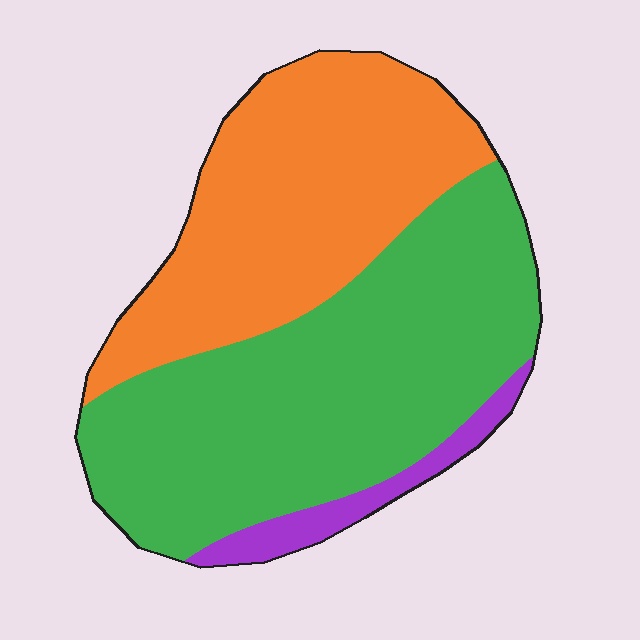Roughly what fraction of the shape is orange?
Orange covers about 40% of the shape.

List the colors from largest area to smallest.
From largest to smallest: green, orange, purple.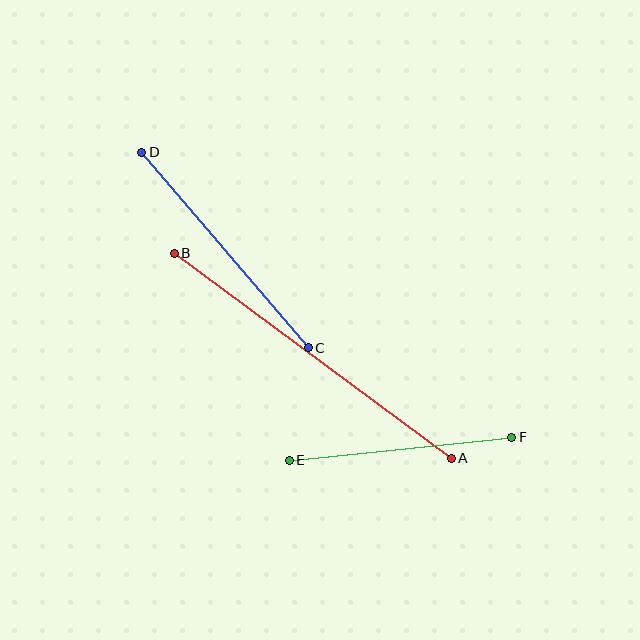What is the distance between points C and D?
The distance is approximately 257 pixels.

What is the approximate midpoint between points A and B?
The midpoint is at approximately (313, 356) pixels.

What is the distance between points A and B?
The distance is approximately 345 pixels.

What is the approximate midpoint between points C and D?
The midpoint is at approximately (225, 250) pixels.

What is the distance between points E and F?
The distance is approximately 223 pixels.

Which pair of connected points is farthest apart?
Points A and B are farthest apart.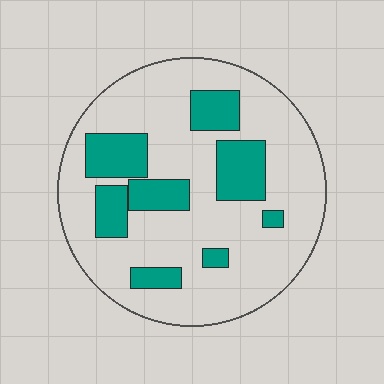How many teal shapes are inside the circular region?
8.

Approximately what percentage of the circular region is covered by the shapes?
Approximately 25%.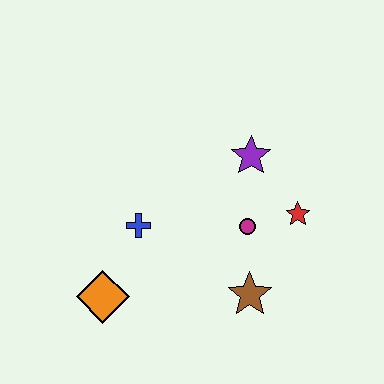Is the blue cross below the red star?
Yes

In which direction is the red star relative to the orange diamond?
The red star is to the right of the orange diamond.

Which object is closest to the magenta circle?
The red star is closest to the magenta circle.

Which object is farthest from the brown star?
The orange diamond is farthest from the brown star.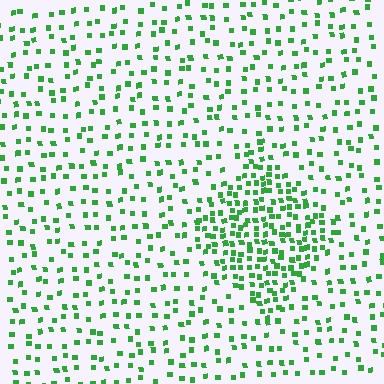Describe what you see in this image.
The image contains small green elements arranged at two different densities. A diamond-shaped region is visible where the elements are more densely packed than the surrounding area.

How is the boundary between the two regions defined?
The boundary is defined by a change in element density (approximately 2.3x ratio). All elements are the same color, size, and shape.